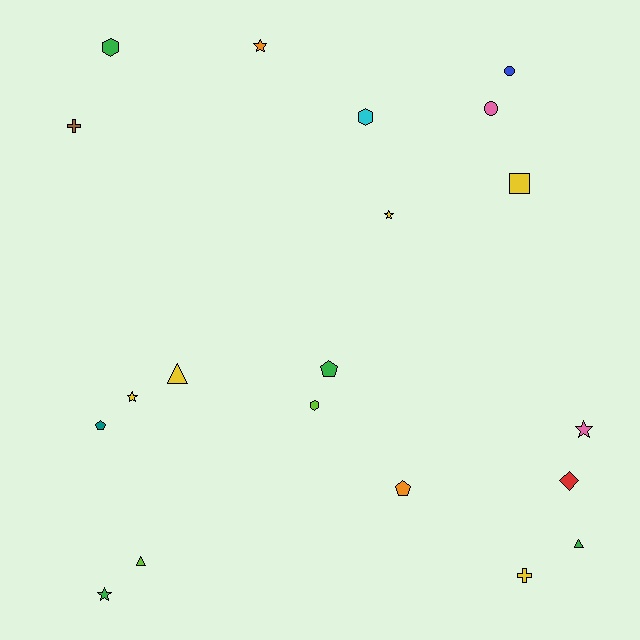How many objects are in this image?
There are 20 objects.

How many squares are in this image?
There is 1 square.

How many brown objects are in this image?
There is 1 brown object.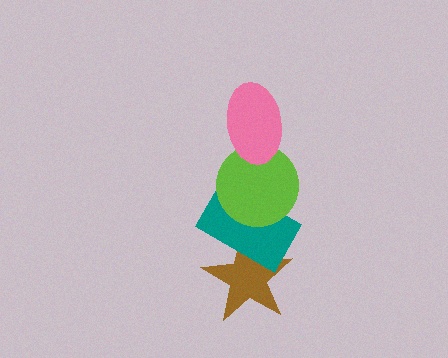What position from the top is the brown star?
The brown star is 4th from the top.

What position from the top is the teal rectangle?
The teal rectangle is 3rd from the top.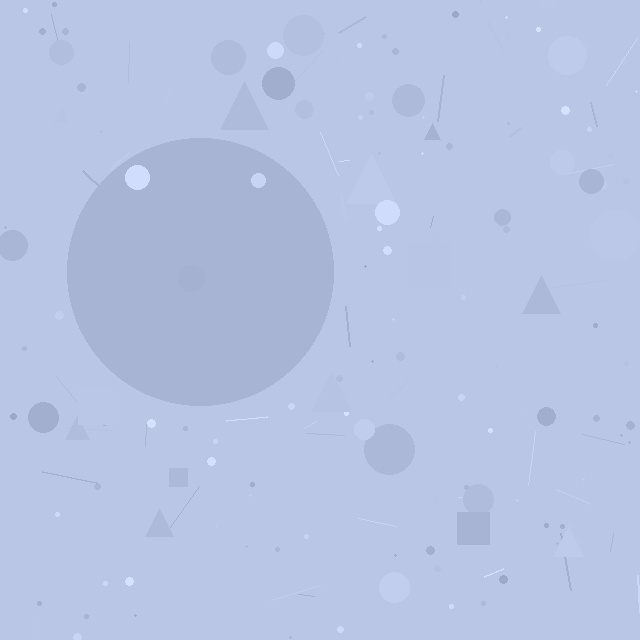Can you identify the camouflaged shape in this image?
The camouflaged shape is a circle.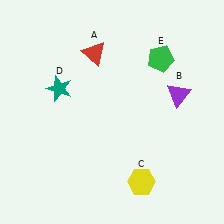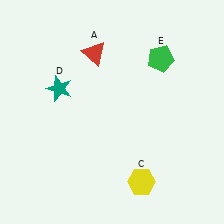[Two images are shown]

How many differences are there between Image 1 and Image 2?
There is 1 difference between the two images.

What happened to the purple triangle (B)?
The purple triangle (B) was removed in Image 2. It was in the top-right area of Image 1.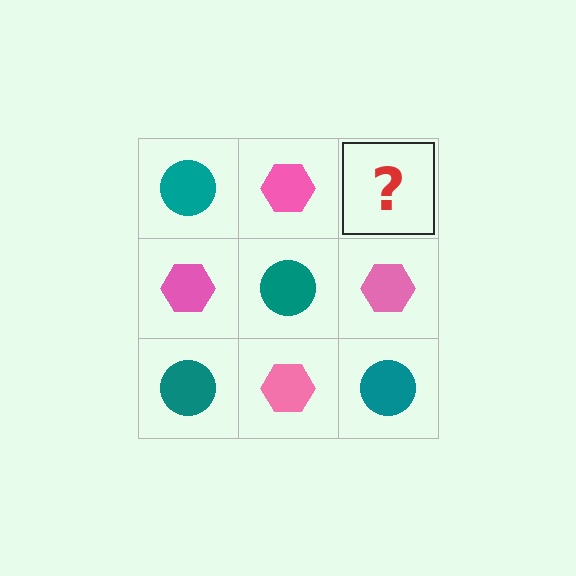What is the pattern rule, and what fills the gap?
The rule is that it alternates teal circle and pink hexagon in a checkerboard pattern. The gap should be filled with a teal circle.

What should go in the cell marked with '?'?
The missing cell should contain a teal circle.